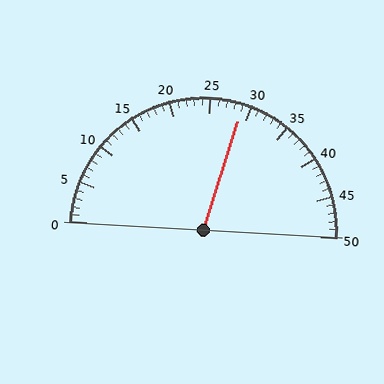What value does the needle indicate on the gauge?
The needle indicates approximately 29.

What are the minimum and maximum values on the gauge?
The gauge ranges from 0 to 50.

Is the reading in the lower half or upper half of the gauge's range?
The reading is in the upper half of the range (0 to 50).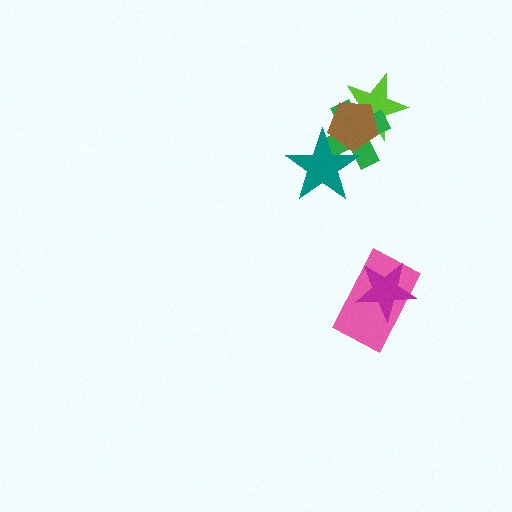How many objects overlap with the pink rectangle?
1 object overlaps with the pink rectangle.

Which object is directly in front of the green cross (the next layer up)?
The teal star is directly in front of the green cross.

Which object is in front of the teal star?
The brown pentagon is in front of the teal star.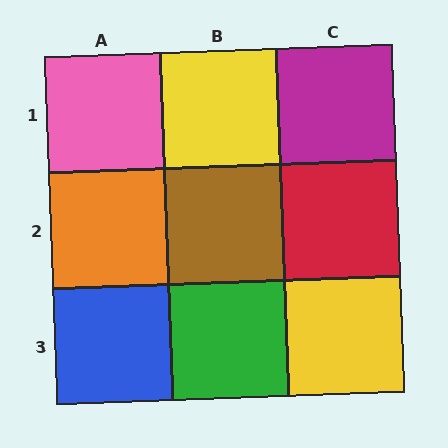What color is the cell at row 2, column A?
Orange.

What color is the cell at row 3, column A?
Blue.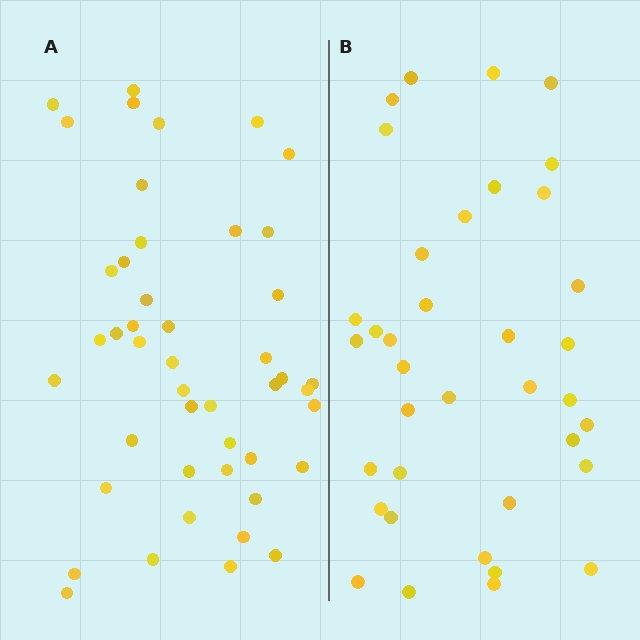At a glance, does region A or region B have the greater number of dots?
Region A (the left region) has more dots.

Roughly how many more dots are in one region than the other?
Region A has roughly 8 or so more dots than region B.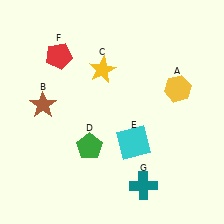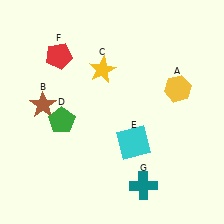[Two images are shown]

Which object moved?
The green pentagon (D) moved left.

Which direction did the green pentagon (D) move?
The green pentagon (D) moved left.